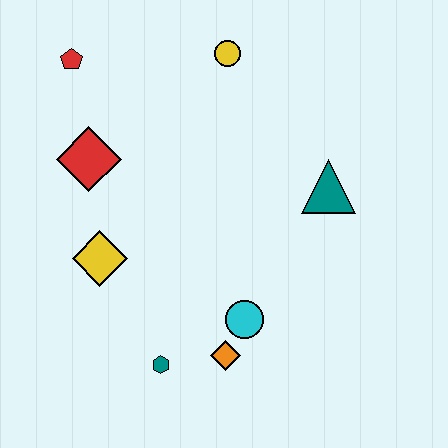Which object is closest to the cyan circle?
The orange diamond is closest to the cyan circle.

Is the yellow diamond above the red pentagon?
No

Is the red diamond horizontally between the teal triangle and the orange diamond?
No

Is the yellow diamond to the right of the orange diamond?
No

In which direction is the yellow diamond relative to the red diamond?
The yellow diamond is below the red diamond.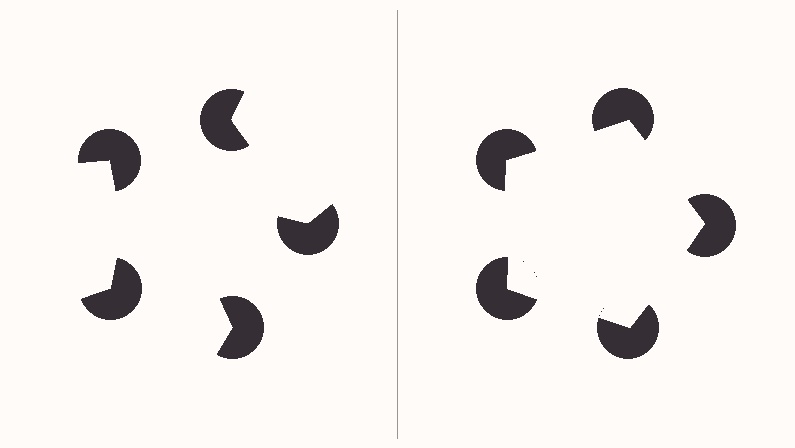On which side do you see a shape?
An illusory pentagon appears on the right side. On the left side the wedge cuts are rotated, so no coherent shape forms.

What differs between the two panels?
The pac-man discs are positioned identically on both sides; only the wedge orientations differ. On the right they align to a pentagon; on the left they are misaligned.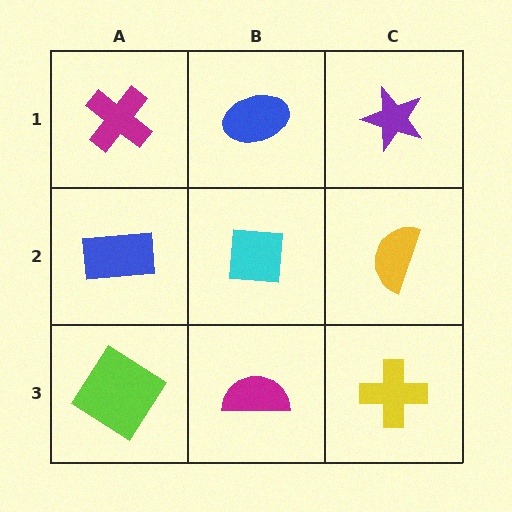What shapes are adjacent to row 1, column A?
A blue rectangle (row 2, column A), a blue ellipse (row 1, column B).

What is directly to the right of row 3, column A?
A magenta semicircle.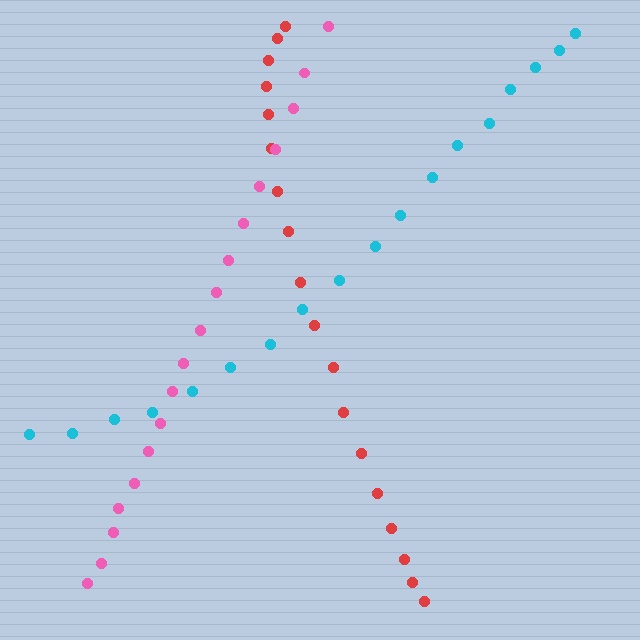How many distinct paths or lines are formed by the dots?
There are 3 distinct paths.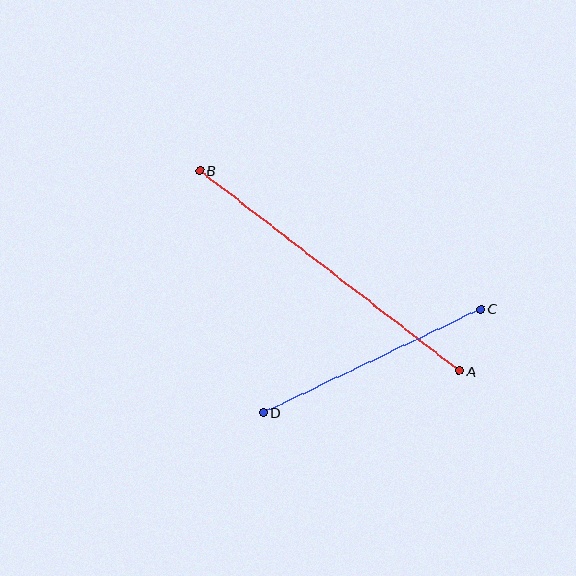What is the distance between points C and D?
The distance is approximately 241 pixels.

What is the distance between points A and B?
The distance is approximately 328 pixels.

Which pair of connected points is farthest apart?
Points A and B are farthest apart.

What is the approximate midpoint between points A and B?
The midpoint is at approximately (330, 271) pixels.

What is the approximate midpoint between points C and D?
The midpoint is at approximately (372, 361) pixels.